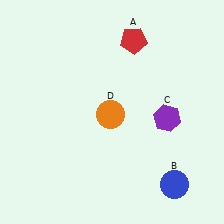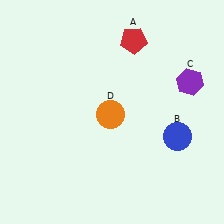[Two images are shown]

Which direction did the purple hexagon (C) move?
The purple hexagon (C) moved up.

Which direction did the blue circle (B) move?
The blue circle (B) moved up.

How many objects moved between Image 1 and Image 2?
2 objects moved between the two images.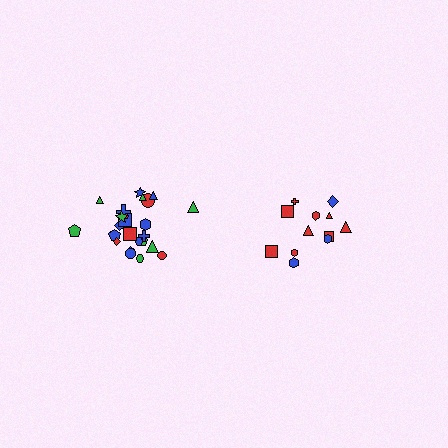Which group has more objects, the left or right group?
The left group.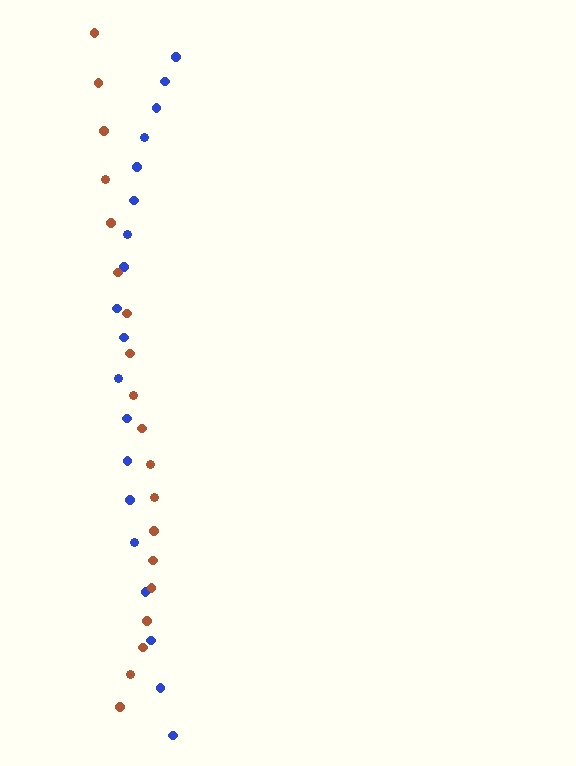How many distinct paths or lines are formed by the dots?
There are 2 distinct paths.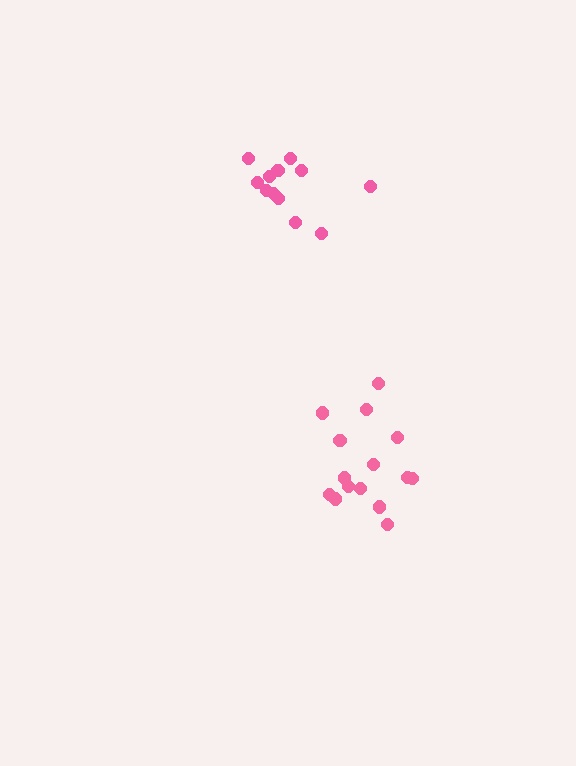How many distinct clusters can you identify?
There are 2 distinct clusters.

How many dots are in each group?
Group 1: 12 dots, Group 2: 15 dots (27 total).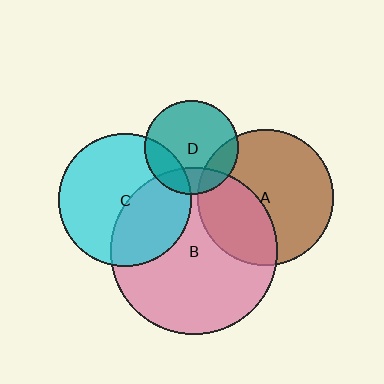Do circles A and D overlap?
Yes.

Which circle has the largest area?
Circle B (pink).